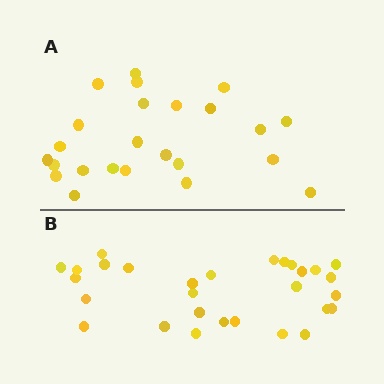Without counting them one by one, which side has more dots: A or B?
Region B (the bottom region) has more dots.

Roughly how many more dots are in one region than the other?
Region B has about 5 more dots than region A.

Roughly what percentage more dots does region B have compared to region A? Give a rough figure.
About 20% more.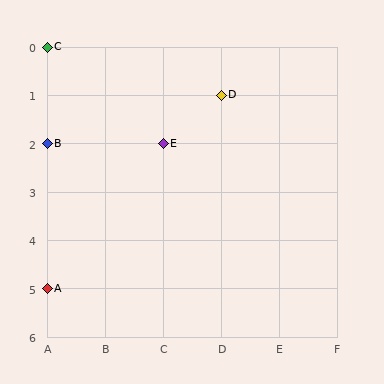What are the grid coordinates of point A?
Point A is at grid coordinates (A, 5).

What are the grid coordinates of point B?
Point B is at grid coordinates (A, 2).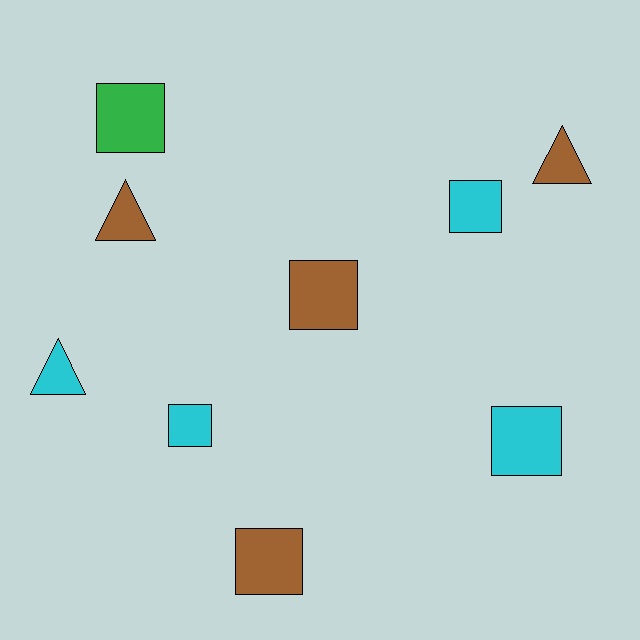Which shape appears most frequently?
Square, with 6 objects.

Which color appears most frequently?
Cyan, with 4 objects.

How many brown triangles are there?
There are 2 brown triangles.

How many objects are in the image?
There are 9 objects.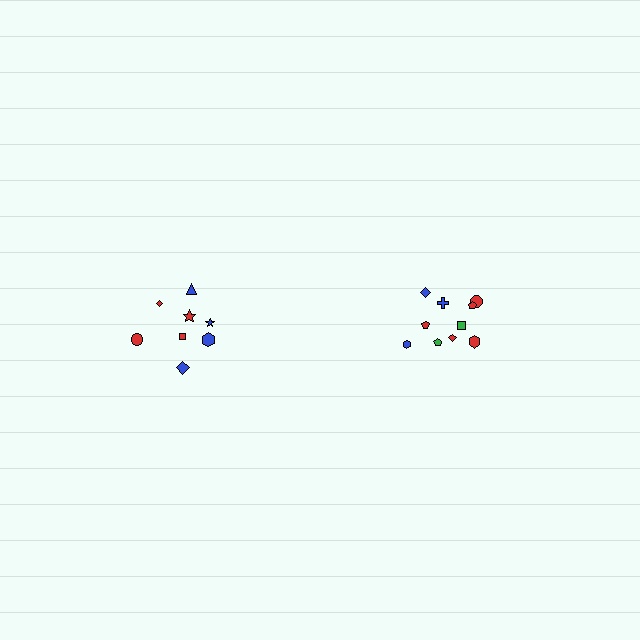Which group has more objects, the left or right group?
The right group.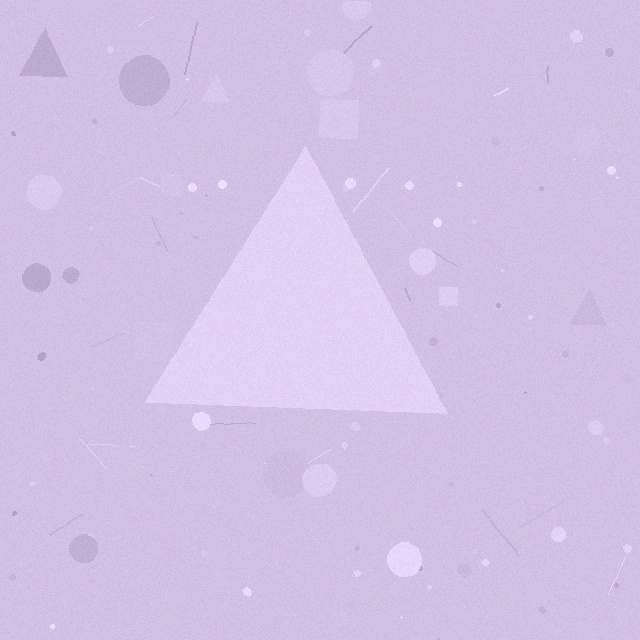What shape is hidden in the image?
A triangle is hidden in the image.